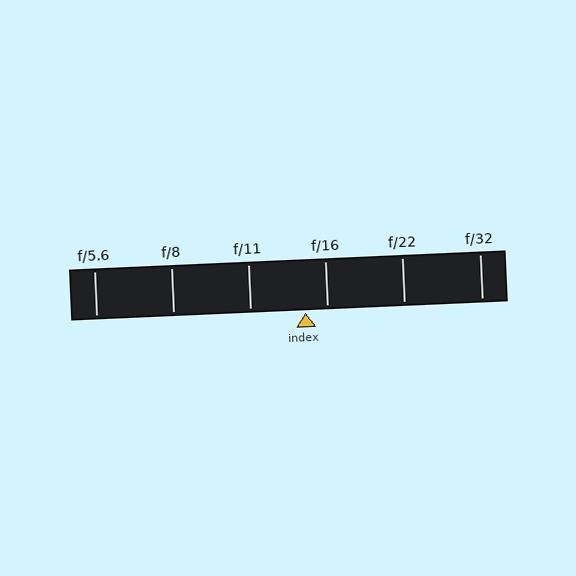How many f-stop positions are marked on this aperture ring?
There are 6 f-stop positions marked.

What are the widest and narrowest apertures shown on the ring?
The widest aperture shown is f/5.6 and the narrowest is f/32.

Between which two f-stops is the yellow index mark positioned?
The index mark is between f/11 and f/16.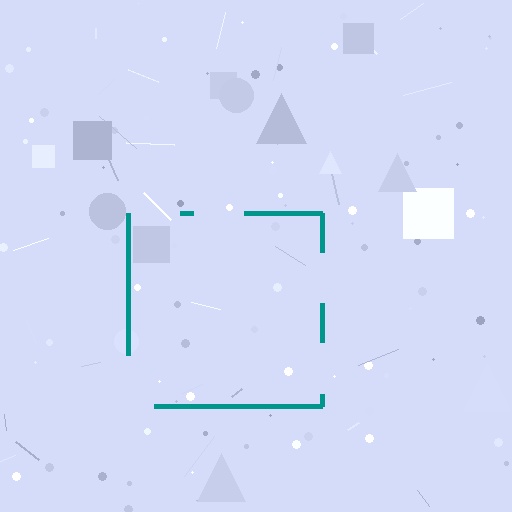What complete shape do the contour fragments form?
The contour fragments form a square.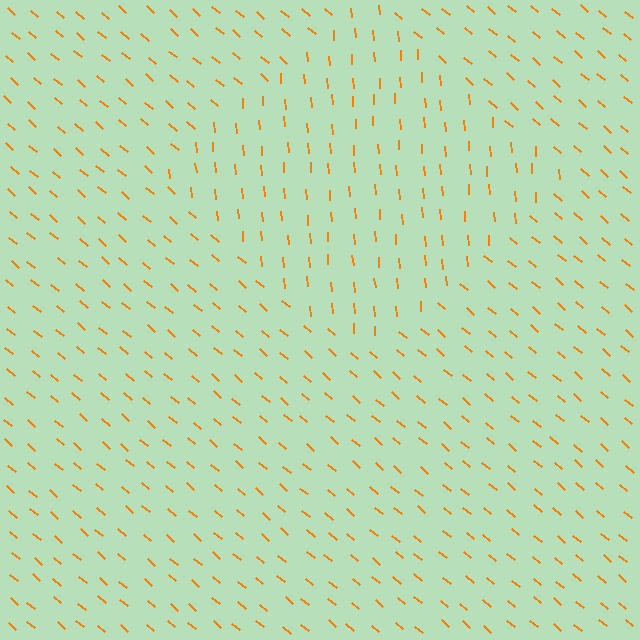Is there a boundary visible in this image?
Yes, there is a texture boundary formed by a change in line orientation.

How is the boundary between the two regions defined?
The boundary is defined purely by a change in line orientation (approximately 45 degrees difference). All lines are the same color and thickness.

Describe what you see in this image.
The image is filled with small orange line segments. A diamond region in the image has lines oriented differently from the surrounding lines, creating a visible texture boundary.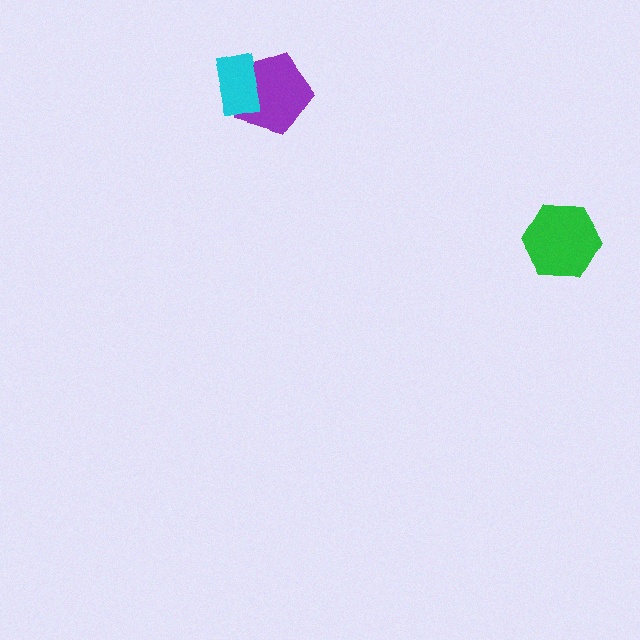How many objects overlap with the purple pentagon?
1 object overlaps with the purple pentagon.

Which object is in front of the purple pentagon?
The cyan rectangle is in front of the purple pentagon.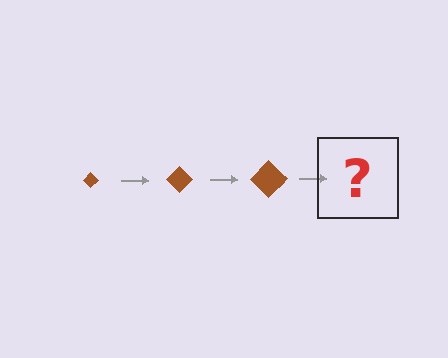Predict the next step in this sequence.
The next step is a brown diamond, larger than the previous one.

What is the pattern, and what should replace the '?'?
The pattern is that the diamond gets progressively larger each step. The '?' should be a brown diamond, larger than the previous one.